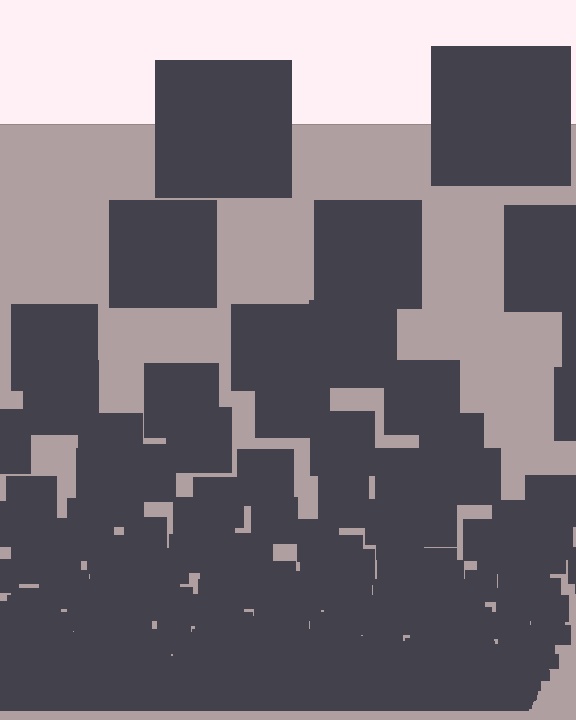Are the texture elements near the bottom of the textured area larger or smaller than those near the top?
Smaller. The gradient is inverted — elements near the bottom are smaller and denser.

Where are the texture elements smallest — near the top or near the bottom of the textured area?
Near the bottom.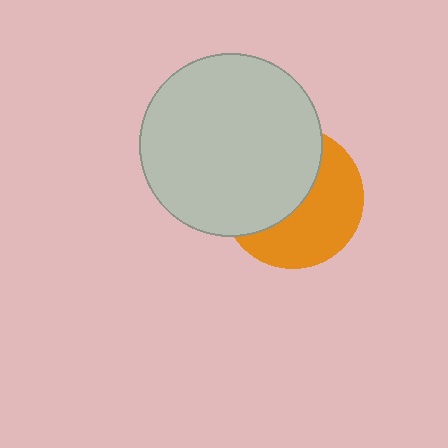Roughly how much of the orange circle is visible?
About half of it is visible (roughly 49%).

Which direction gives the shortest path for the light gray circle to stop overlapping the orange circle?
Moving toward the upper-left gives the shortest separation.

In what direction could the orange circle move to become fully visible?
The orange circle could move toward the lower-right. That would shift it out from behind the light gray circle entirely.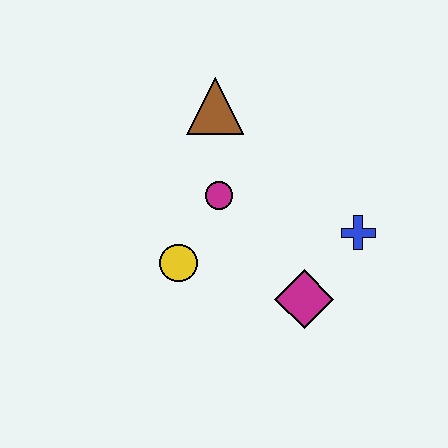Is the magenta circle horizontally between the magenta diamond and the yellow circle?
Yes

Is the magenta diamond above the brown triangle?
No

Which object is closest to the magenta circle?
The yellow circle is closest to the magenta circle.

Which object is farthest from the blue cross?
The brown triangle is farthest from the blue cross.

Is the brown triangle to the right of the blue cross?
No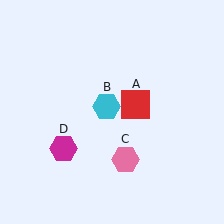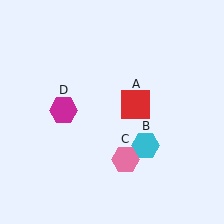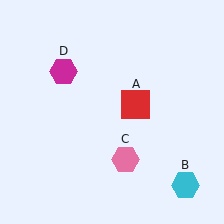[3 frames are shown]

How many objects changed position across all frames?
2 objects changed position: cyan hexagon (object B), magenta hexagon (object D).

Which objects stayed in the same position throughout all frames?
Red square (object A) and pink hexagon (object C) remained stationary.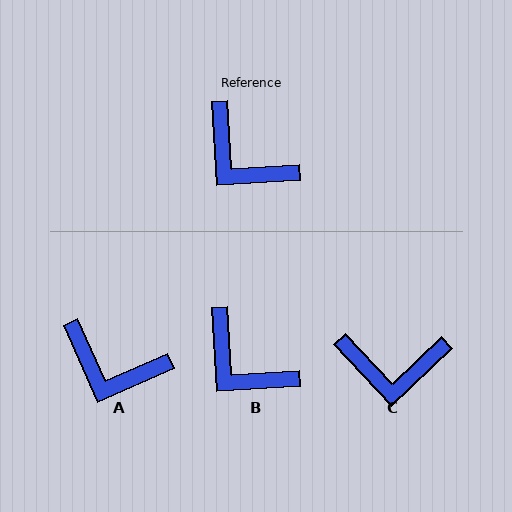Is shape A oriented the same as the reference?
No, it is off by about 20 degrees.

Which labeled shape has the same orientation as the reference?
B.